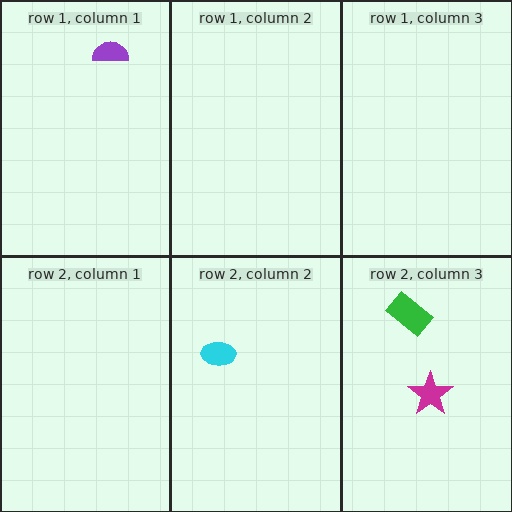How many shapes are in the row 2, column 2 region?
1.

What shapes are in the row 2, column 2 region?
The cyan ellipse.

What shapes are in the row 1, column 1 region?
The purple semicircle.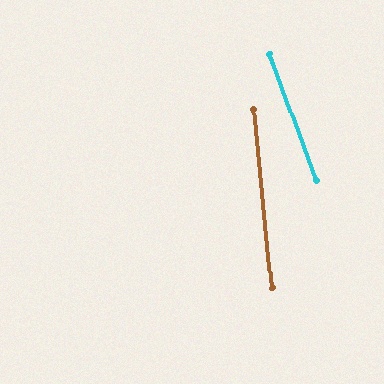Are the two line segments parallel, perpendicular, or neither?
Neither parallel nor perpendicular — they differ by about 15°.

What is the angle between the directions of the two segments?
Approximately 15 degrees.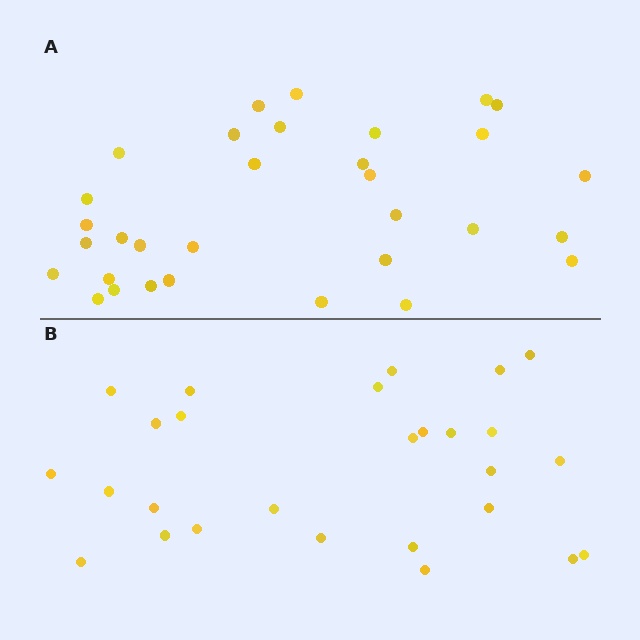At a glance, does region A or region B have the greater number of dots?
Region A (the top region) has more dots.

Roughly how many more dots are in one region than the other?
Region A has about 5 more dots than region B.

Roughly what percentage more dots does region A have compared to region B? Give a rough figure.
About 20% more.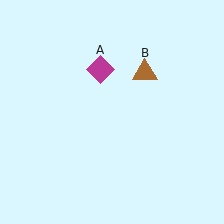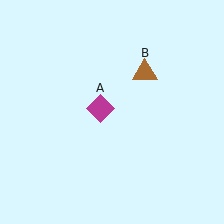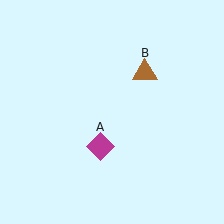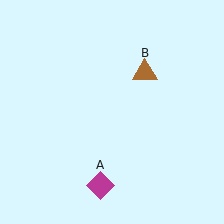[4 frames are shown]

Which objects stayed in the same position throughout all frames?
Brown triangle (object B) remained stationary.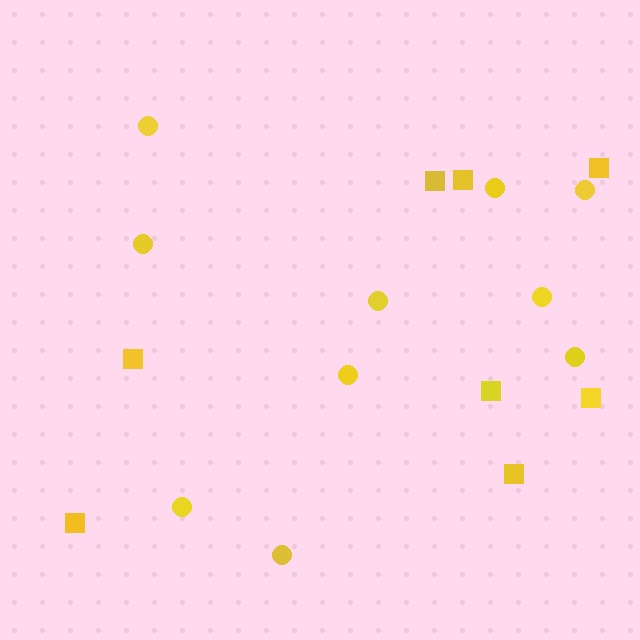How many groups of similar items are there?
There are 2 groups: one group of circles (10) and one group of squares (8).